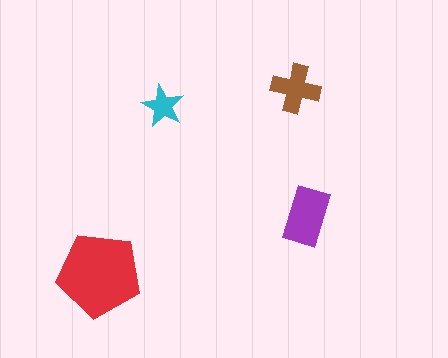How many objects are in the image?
There are 4 objects in the image.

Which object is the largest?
The red pentagon.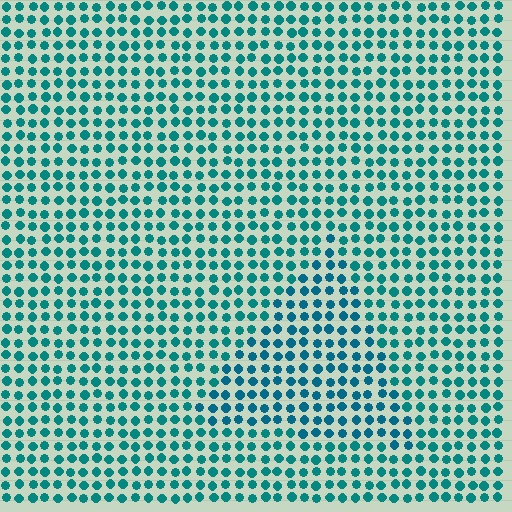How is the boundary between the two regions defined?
The boundary is defined purely by a slight shift in hue (about 17 degrees). Spacing, size, and orientation are identical on both sides.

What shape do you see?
I see a triangle.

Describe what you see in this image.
The image is filled with small teal elements in a uniform arrangement. A triangle-shaped region is visible where the elements are tinted to a slightly different hue, forming a subtle color boundary.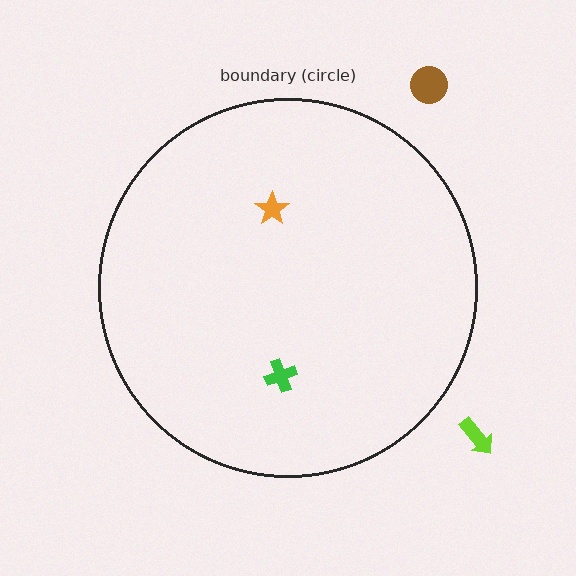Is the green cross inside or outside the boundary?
Inside.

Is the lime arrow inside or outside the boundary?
Outside.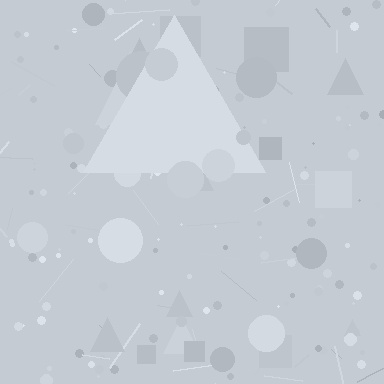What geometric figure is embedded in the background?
A triangle is embedded in the background.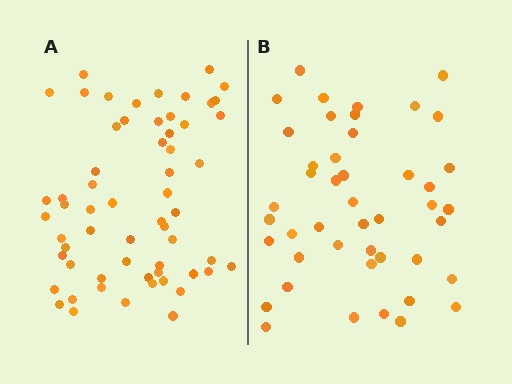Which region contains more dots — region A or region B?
Region A (the left region) has more dots.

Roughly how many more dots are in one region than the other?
Region A has approximately 15 more dots than region B.